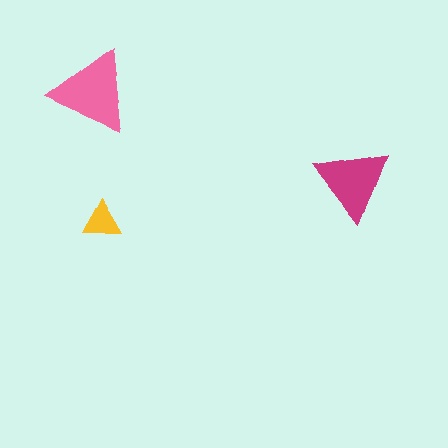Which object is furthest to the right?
The magenta triangle is rightmost.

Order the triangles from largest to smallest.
the pink one, the magenta one, the yellow one.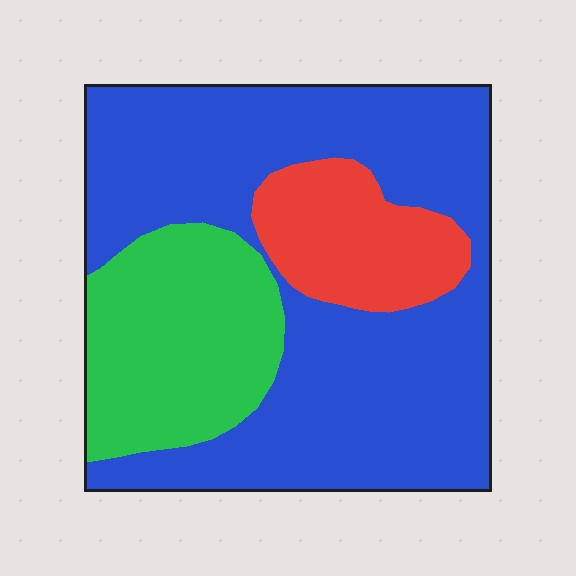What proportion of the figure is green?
Green takes up about one quarter (1/4) of the figure.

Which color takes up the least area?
Red, at roughly 15%.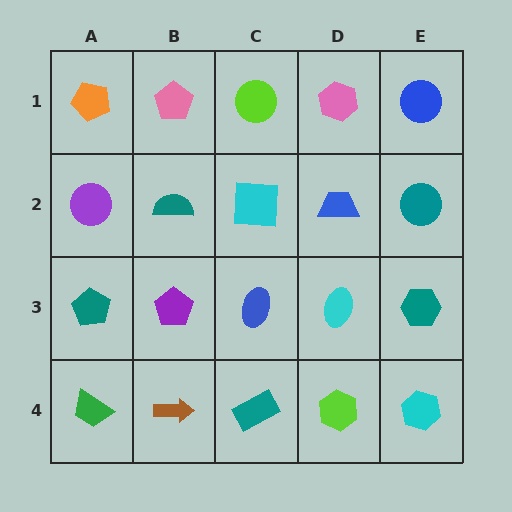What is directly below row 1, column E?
A teal circle.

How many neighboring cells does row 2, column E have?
3.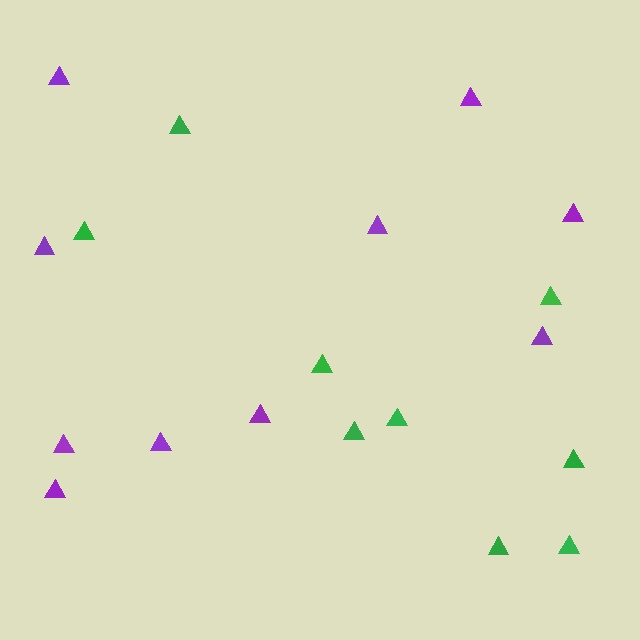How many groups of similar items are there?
There are 2 groups: one group of green triangles (9) and one group of purple triangles (10).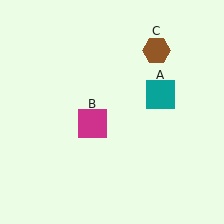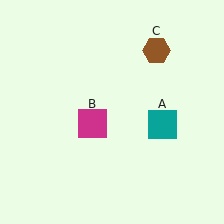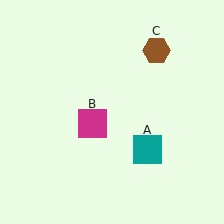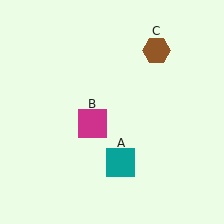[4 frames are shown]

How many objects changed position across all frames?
1 object changed position: teal square (object A).